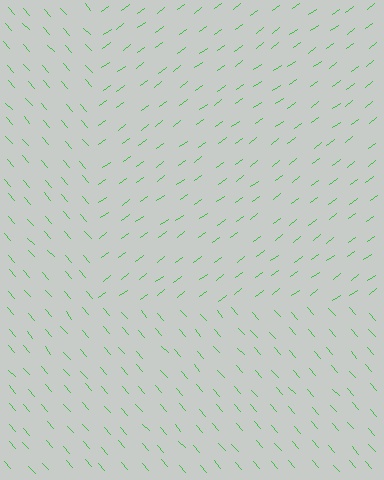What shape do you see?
I see a rectangle.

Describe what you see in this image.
The image is filled with small green line segments. A rectangle region in the image has lines oriented differently from the surrounding lines, creating a visible texture boundary.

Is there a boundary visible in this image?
Yes, there is a texture boundary formed by a change in line orientation.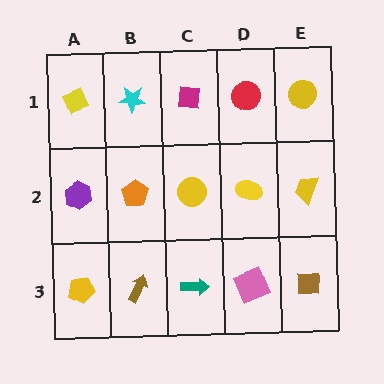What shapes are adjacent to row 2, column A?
A yellow diamond (row 1, column A), a yellow pentagon (row 3, column A), an orange pentagon (row 2, column B).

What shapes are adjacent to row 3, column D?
A yellow ellipse (row 2, column D), a teal arrow (row 3, column C), a brown square (row 3, column E).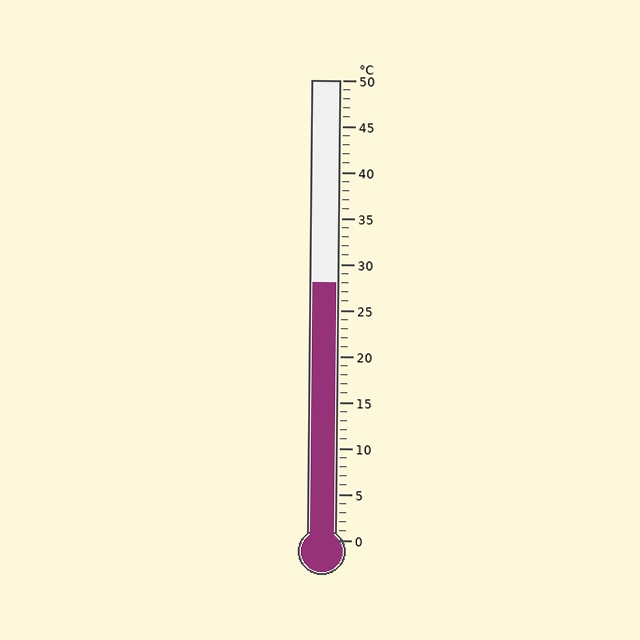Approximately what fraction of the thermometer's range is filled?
The thermometer is filled to approximately 55% of its range.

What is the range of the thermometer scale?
The thermometer scale ranges from 0°C to 50°C.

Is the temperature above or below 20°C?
The temperature is above 20°C.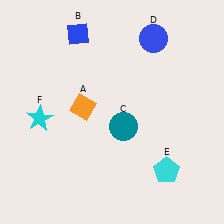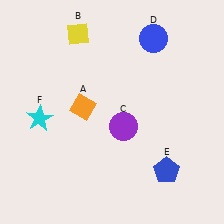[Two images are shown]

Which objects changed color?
B changed from blue to yellow. C changed from teal to purple. E changed from cyan to blue.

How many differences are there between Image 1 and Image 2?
There are 3 differences between the two images.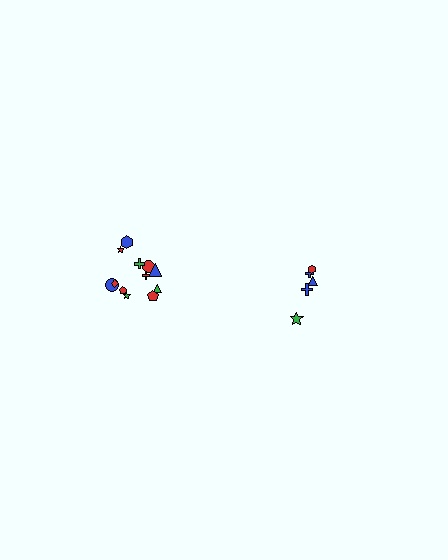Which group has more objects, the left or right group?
The left group.